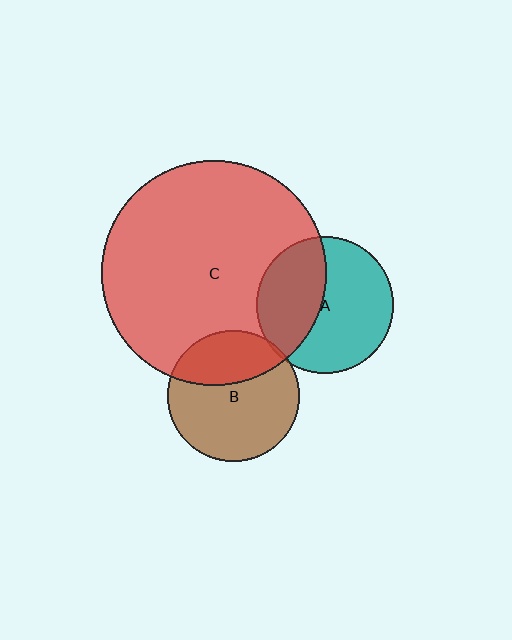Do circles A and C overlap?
Yes.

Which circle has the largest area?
Circle C (red).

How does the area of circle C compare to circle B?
Approximately 2.9 times.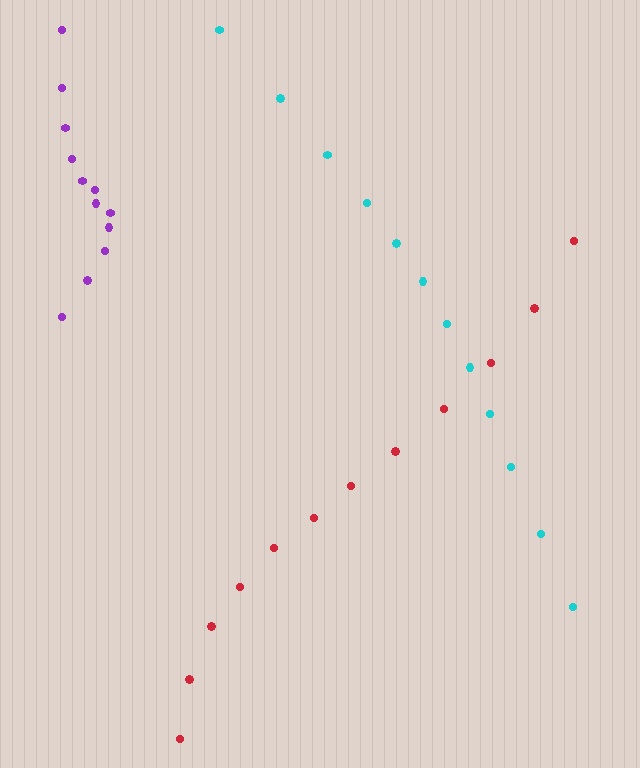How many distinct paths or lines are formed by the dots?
There are 3 distinct paths.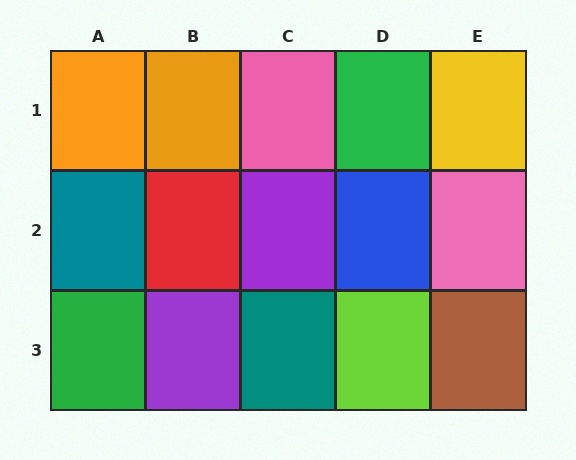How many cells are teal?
2 cells are teal.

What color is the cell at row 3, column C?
Teal.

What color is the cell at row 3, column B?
Purple.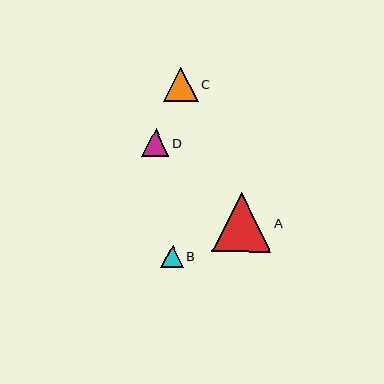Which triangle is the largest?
Triangle A is the largest with a size of approximately 59 pixels.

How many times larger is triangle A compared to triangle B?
Triangle A is approximately 2.6 times the size of triangle B.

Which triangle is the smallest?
Triangle B is the smallest with a size of approximately 23 pixels.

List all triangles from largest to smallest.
From largest to smallest: A, C, D, B.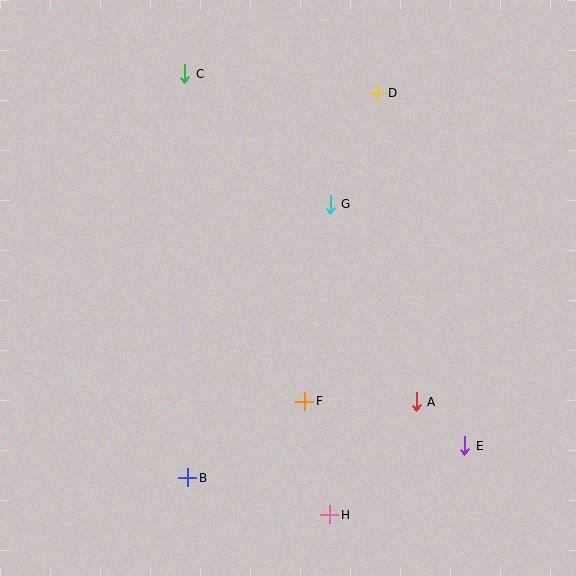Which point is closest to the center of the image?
Point G at (330, 204) is closest to the center.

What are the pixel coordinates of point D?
Point D is at (377, 93).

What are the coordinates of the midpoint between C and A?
The midpoint between C and A is at (301, 238).